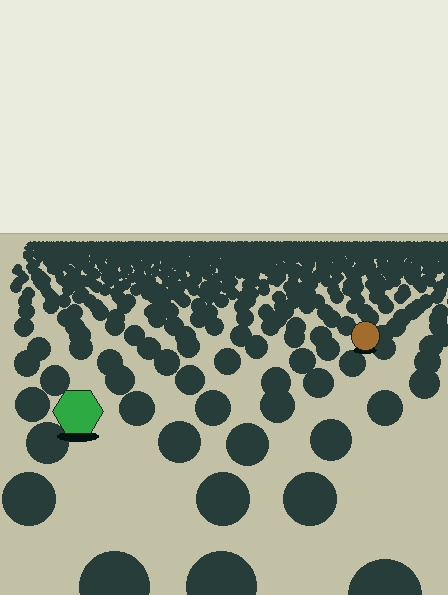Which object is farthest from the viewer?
The brown circle is farthest from the viewer. It appears smaller and the ground texture around it is denser.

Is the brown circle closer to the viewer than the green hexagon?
No. The green hexagon is closer — you can tell from the texture gradient: the ground texture is coarser near it.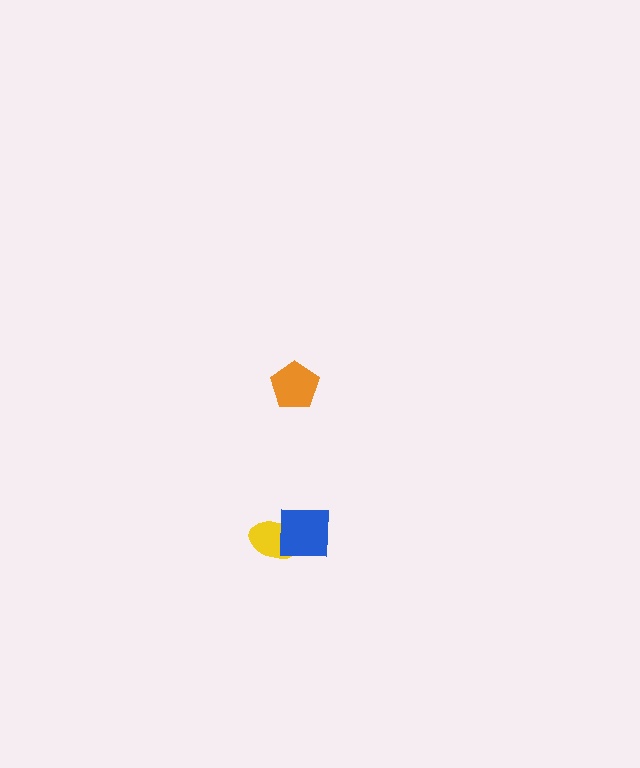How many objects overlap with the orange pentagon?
0 objects overlap with the orange pentagon.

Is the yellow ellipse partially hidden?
Yes, it is partially covered by another shape.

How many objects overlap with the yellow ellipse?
1 object overlaps with the yellow ellipse.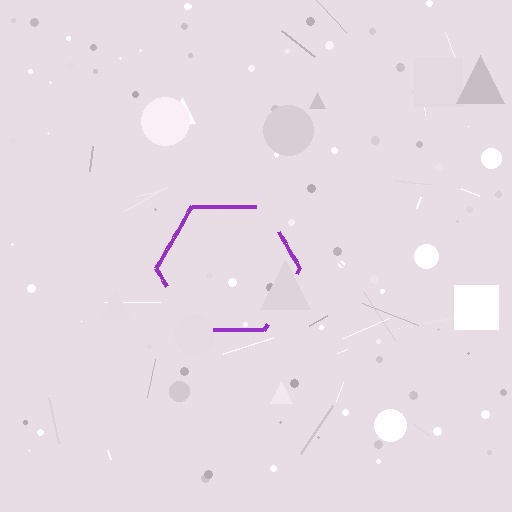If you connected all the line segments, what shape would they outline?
They would outline a hexagon.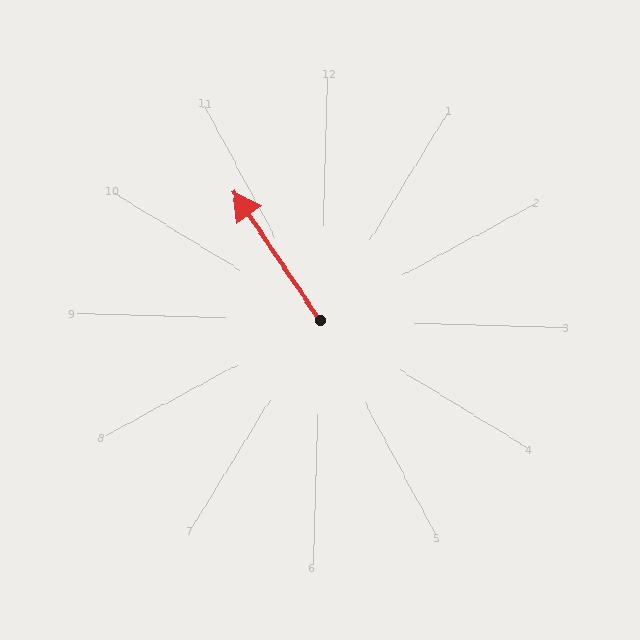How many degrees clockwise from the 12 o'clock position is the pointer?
Approximately 324 degrees.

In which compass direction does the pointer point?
Northwest.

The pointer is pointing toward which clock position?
Roughly 11 o'clock.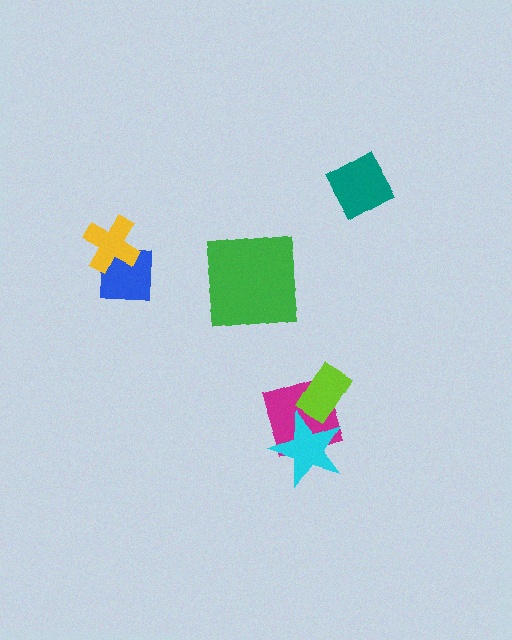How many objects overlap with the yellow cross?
1 object overlaps with the yellow cross.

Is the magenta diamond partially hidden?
Yes, it is partially covered by another shape.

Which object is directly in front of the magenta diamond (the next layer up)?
The lime rectangle is directly in front of the magenta diamond.